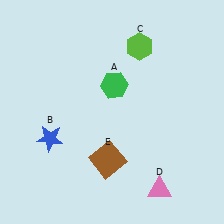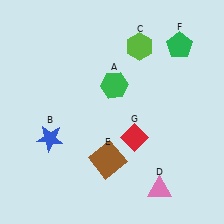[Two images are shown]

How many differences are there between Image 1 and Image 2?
There are 2 differences between the two images.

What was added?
A green pentagon (F), a red diamond (G) were added in Image 2.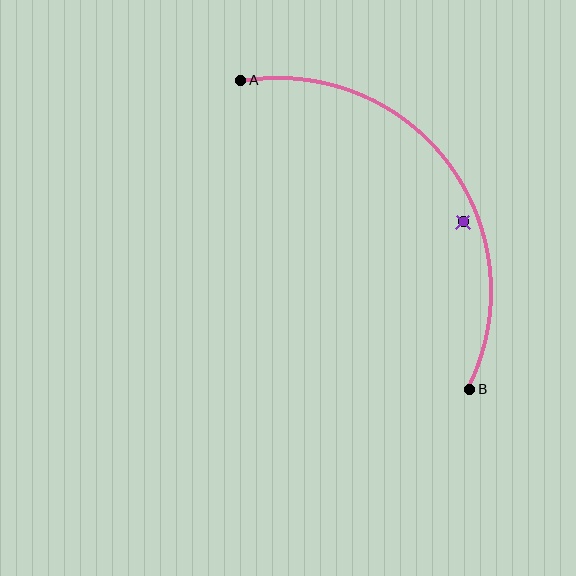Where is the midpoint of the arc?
The arc midpoint is the point on the curve farthest from the straight line joining A and B. It sits above and to the right of that line.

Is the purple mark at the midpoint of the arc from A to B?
No — the purple mark does not lie on the arc at all. It sits slightly inside the curve.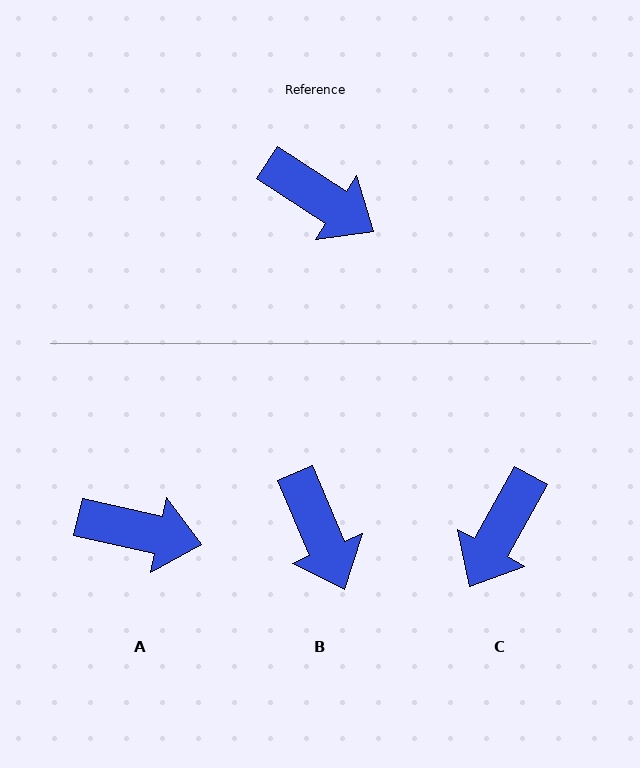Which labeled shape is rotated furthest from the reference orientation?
C, about 86 degrees away.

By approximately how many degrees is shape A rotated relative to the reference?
Approximately 21 degrees counter-clockwise.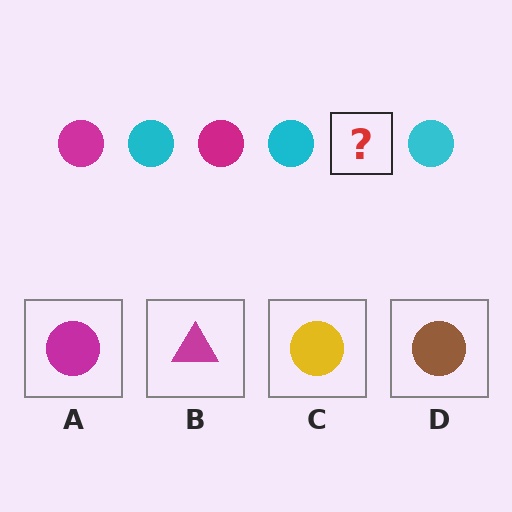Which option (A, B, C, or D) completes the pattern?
A.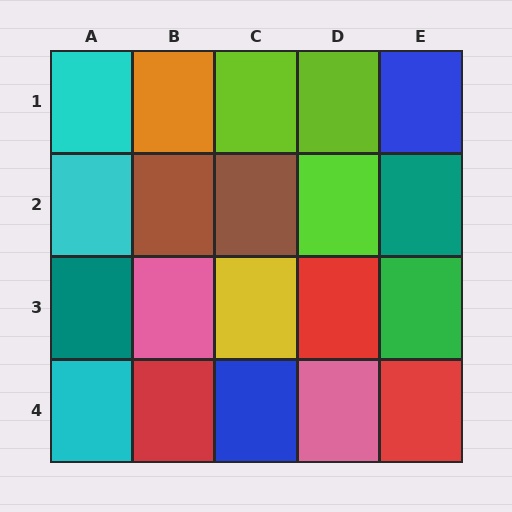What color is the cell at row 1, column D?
Lime.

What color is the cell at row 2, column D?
Lime.